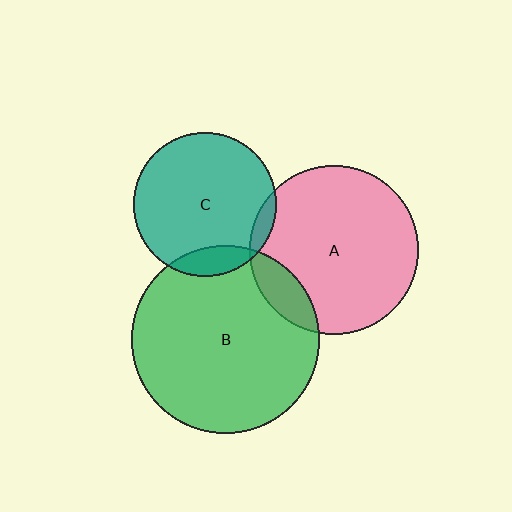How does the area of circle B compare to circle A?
Approximately 1.2 times.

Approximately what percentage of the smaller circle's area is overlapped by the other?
Approximately 15%.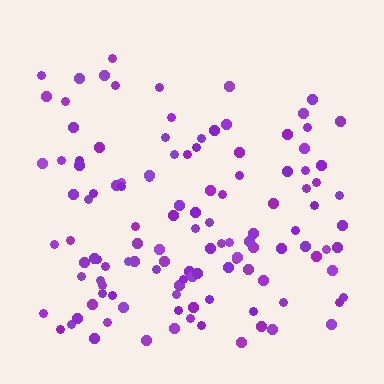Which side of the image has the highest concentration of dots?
The bottom.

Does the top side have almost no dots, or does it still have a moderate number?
Still a moderate number, just noticeably fewer than the bottom.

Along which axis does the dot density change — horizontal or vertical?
Vertical.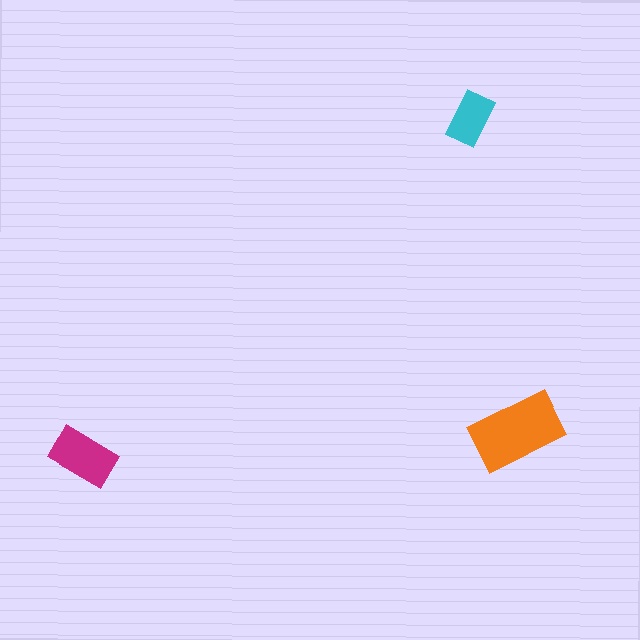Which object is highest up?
The cyan rectangle is topmost.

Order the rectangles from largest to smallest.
the orange one, the magenta one, the cyan one.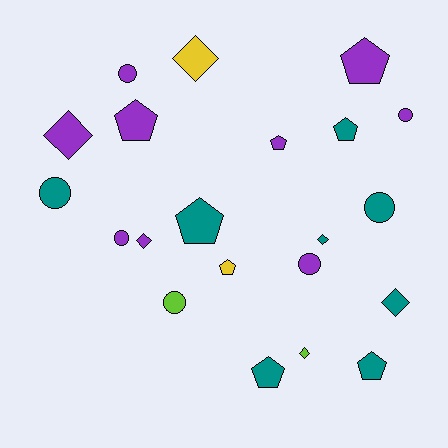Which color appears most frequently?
Purple, with 9 objects.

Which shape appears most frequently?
Pentagon, with 8 objects.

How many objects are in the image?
There are 21 objects.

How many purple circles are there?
There are 4 purple circles.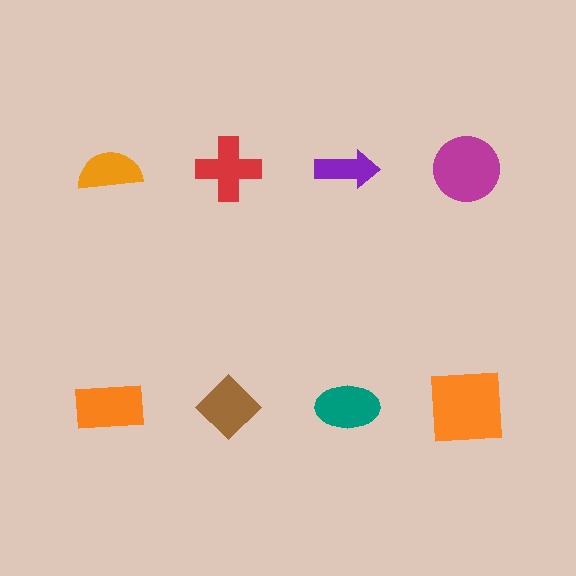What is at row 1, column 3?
A purple arrow.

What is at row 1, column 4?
A magenta circle.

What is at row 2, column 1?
An orange rectangle.